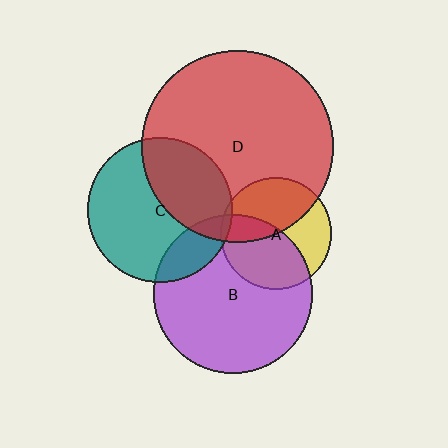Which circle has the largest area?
Circle D (red).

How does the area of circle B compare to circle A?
Approximately 2.0 times.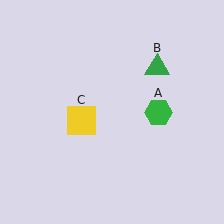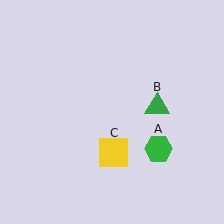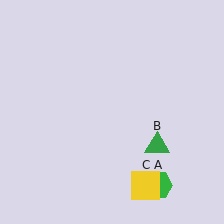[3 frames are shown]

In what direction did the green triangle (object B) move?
The green triangle (object B) moved down.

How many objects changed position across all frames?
3 objects changed position: green hexagon (object A), green triangle (object B), yellow square (object C).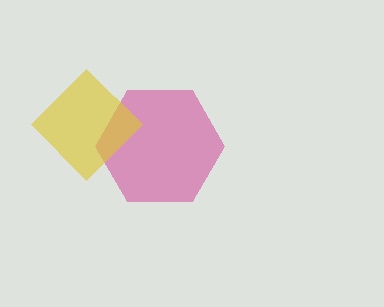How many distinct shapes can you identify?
There are 2 distinct shapes: a magenta hexagon, a yellow diamond.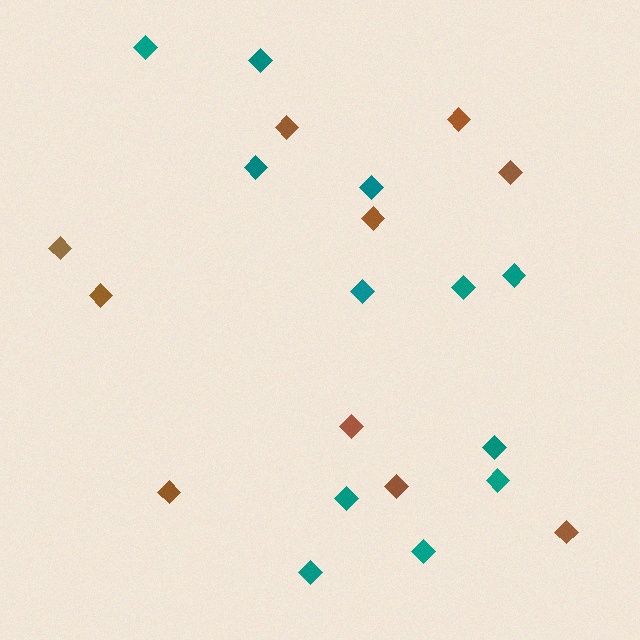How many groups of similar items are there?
There are 2 groups: one group of brown diamonds (10) and one group of teal diamonds (12).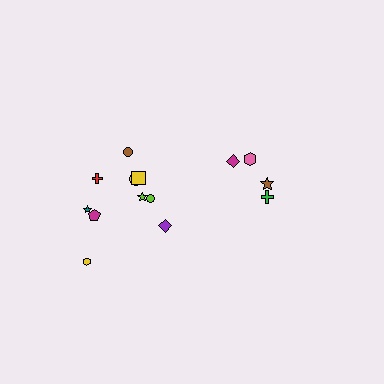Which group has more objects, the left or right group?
The left group.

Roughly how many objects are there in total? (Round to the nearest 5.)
Roughly 15 objects in total.